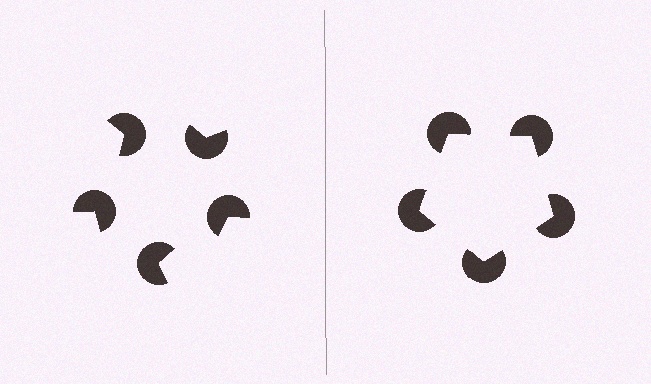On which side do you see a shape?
An illusory pentagon appears on the right side. On the left side the wedge cuts are rotated, so no coherent shape forms.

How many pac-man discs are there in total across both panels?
10 — 5 on each side.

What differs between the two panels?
The pac-man discs are positioned identically on both sides; only the wedge orientations differ. On the right they align to a pentagon; on the left they are misaligned.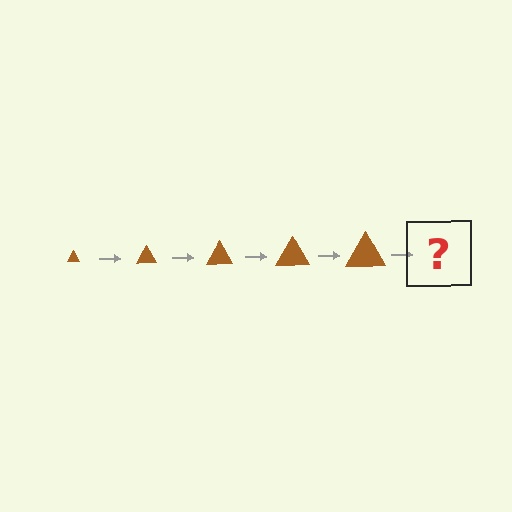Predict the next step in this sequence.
The next step is a brown triangle, larger than the previous one.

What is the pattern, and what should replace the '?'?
The pattern is that the triangle gets progressively larger each step. The '?' should be a brown triangle, larger than the previous one.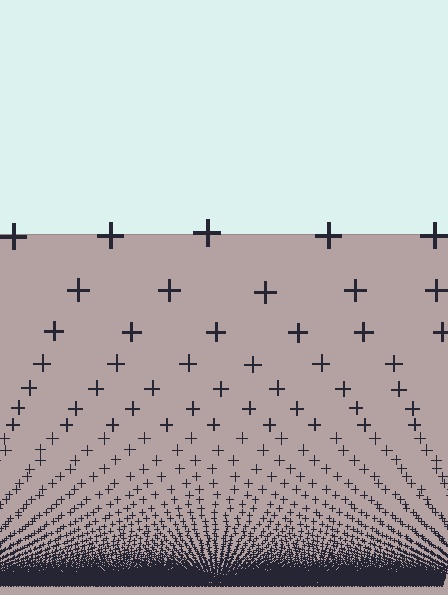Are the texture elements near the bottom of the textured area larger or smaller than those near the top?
Smaller. The gradient is inverted — elements near the bottom are smaller and denser.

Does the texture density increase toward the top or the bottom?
Density increases toward the bottom.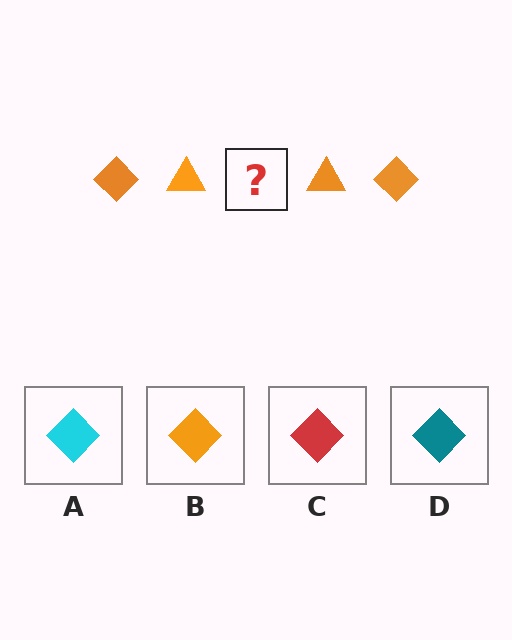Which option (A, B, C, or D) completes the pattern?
B.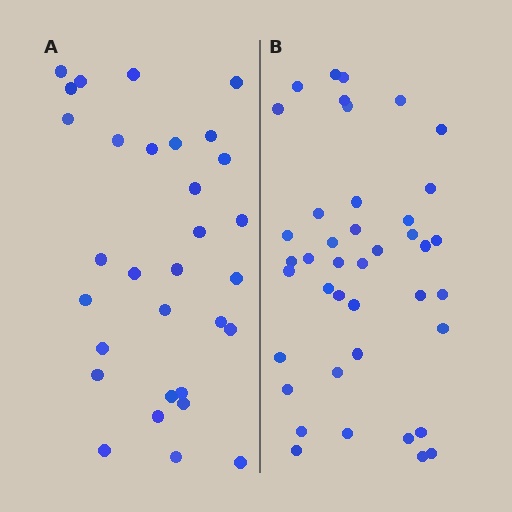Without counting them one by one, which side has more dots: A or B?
Region B (the right region) has more dots.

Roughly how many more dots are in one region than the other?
Region B has roughly 10 or so more dots than region A.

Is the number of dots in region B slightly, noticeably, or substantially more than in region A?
Region B has noticeably more, but not dramatically so. The ratio is roughly 1.3 to 1.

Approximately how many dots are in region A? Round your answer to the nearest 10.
About 30 dots. (The exact count is 31, which rounds to 30.)